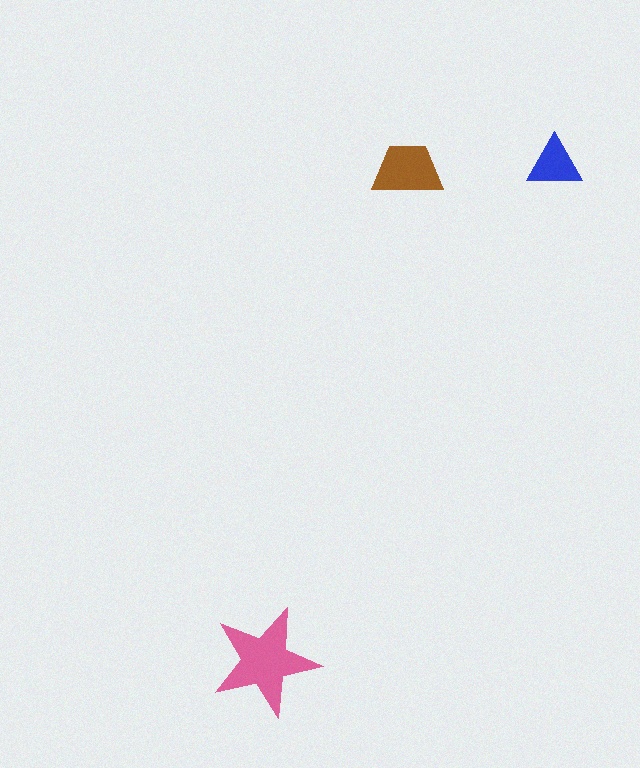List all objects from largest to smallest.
The pink star, the brown trapezoid, the blue triangle.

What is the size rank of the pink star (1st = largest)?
1st.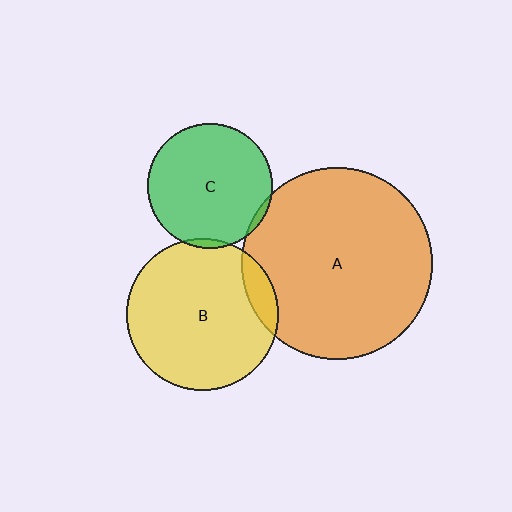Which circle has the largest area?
Circle A (orange).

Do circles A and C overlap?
Yes.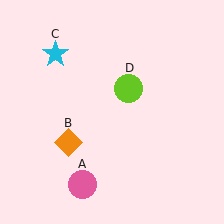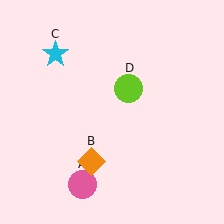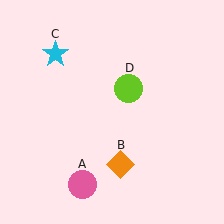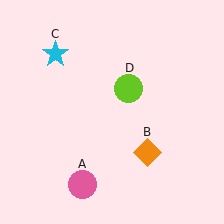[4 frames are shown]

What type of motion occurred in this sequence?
The orange diamond (object B) rotated counterclockwise around the center of the scene.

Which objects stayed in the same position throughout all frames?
Pink circle (object A) and cyan star (object C) and lime circle (object D) remained stationary.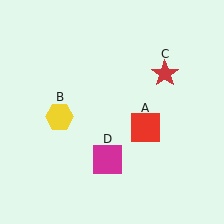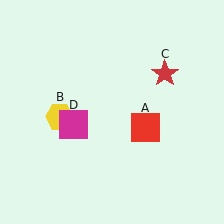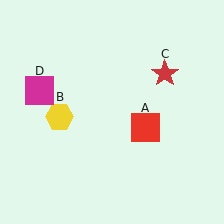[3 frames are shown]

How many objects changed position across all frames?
1 object changed position: magenta square (object D).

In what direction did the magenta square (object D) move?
The magenta square (object D) moved up and to the left.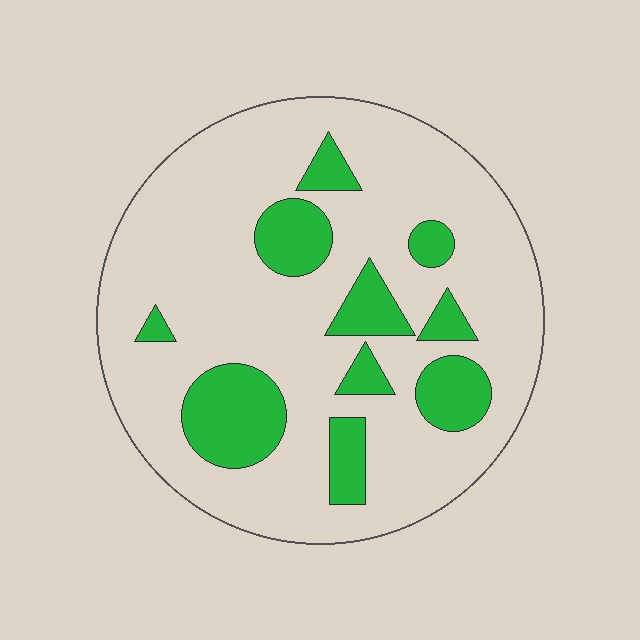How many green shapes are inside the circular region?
10.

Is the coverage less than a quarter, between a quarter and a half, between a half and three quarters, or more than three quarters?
Less than a quarter.